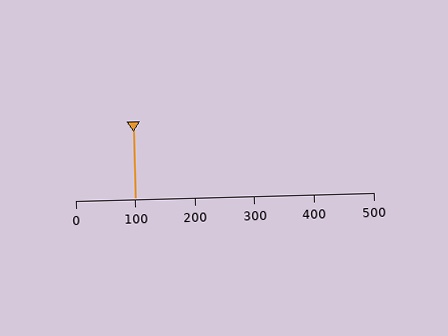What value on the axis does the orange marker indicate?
The marker indicates approximately 100.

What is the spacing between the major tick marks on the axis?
The major ticks are spaced 100 apart.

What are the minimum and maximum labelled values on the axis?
The axis runs from 0 to 500.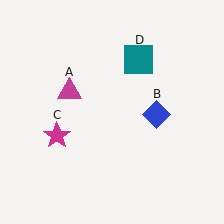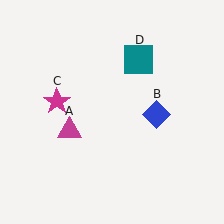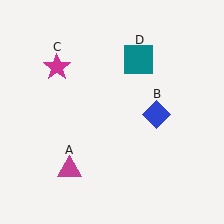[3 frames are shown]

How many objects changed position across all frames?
2 objects changed position: magenta triangle (object A), magenta star (object C).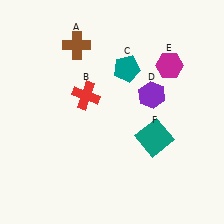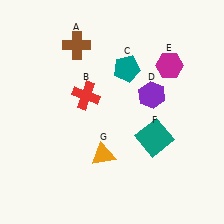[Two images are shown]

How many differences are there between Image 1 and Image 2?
There is 1 difference between the two images.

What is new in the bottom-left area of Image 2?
An orange triangle (G) was added in the bottom-left area of Image 2.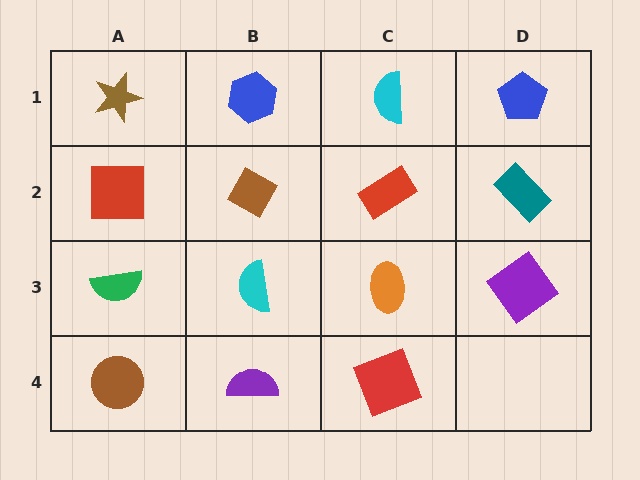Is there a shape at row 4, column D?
No, that cell is empty.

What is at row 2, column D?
A teal rectangle.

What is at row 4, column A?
A brown circle.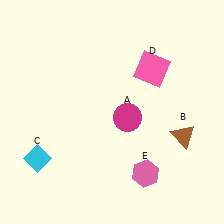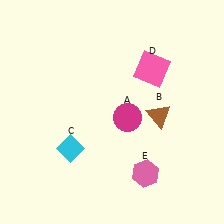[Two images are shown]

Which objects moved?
The objects that moved are: the brown triangle (B), the cyan diamond (C).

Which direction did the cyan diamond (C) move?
The cyan diamond (C) moved right.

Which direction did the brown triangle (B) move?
The brown triangle (B) moved left.